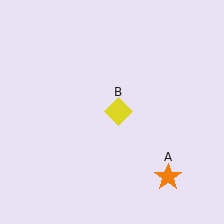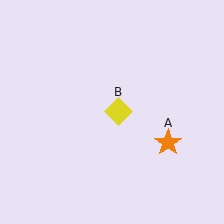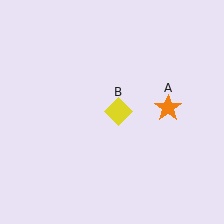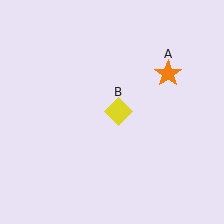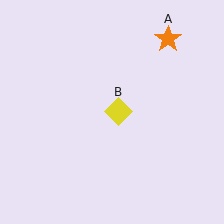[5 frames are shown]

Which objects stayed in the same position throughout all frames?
Yellow diamond (object B) remained stationary.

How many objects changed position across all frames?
1 object changed position: orange star (object A).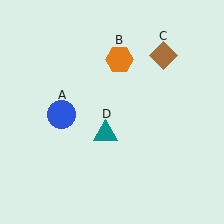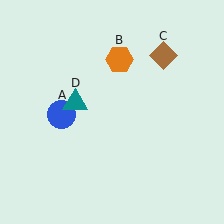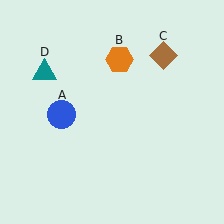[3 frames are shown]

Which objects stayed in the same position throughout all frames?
Blue circle (object A) and orange hexagon (object B) and brown diamond (object C) remained stationary.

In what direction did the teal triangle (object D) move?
The teal triangle (object D) moved up and to the left.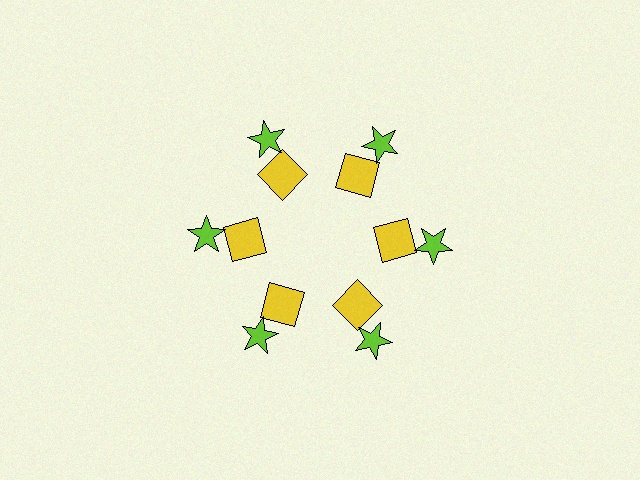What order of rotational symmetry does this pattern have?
This pattern has 6-fold rotational symmetry.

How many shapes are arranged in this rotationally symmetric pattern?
There are 12 shapes, arranged in 6 groups of 2.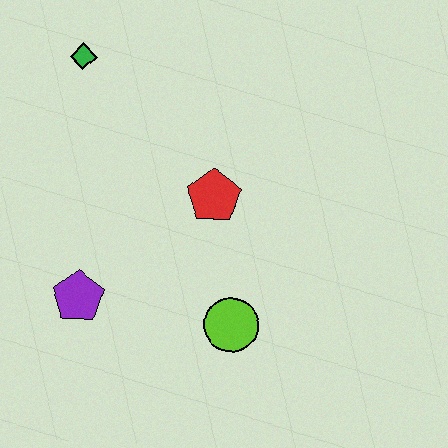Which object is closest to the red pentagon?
The lime circle is closest to the red pentagon.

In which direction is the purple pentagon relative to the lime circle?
The purple pentagon is to the left of the lime circle.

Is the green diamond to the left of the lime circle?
Yes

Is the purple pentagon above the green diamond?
No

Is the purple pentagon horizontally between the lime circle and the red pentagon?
No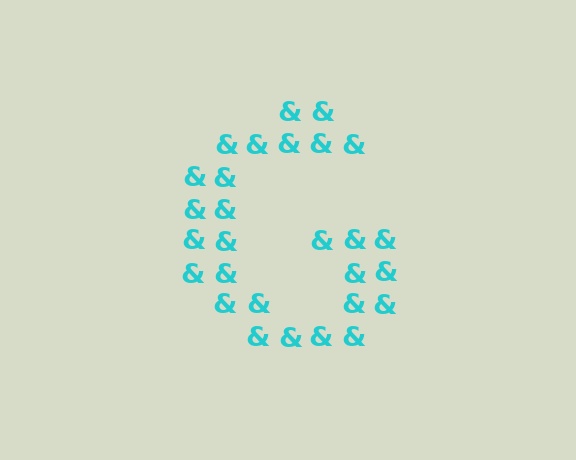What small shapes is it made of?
It is made of small ampersands.